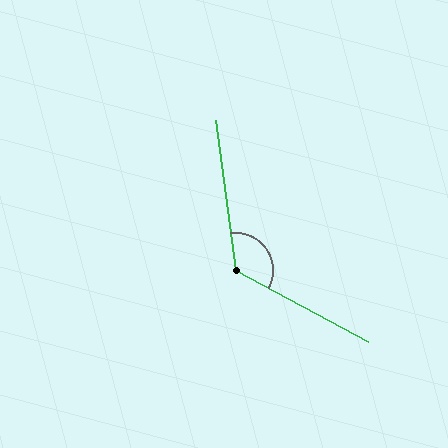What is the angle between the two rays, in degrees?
Approximately 126 degrees.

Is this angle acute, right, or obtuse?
It is obtuse.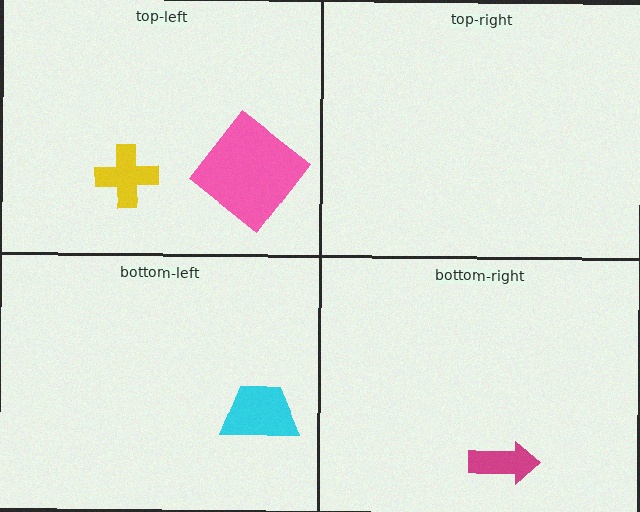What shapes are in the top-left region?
The yellow cross, the pink diamond.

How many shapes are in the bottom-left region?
1.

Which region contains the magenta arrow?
The bottom-right region.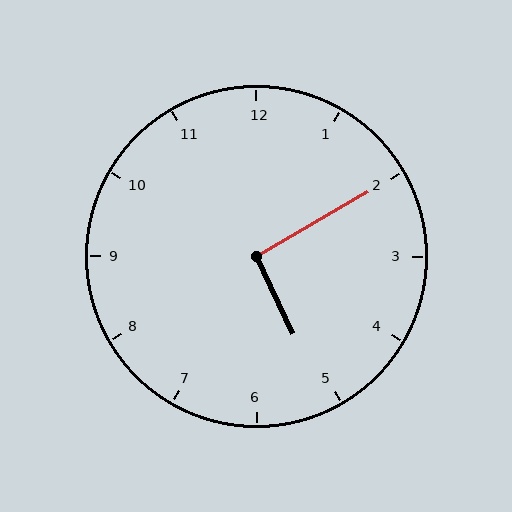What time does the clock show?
5:10.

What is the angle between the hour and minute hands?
Approximately 95 degrees.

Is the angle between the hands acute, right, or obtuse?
It is right.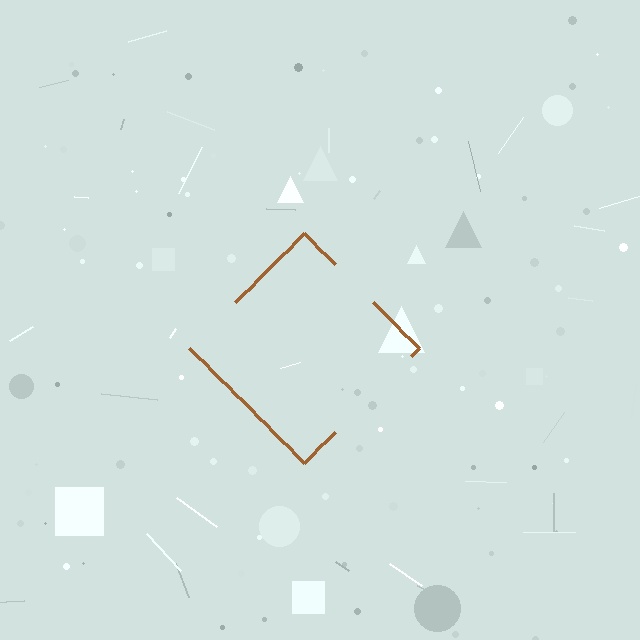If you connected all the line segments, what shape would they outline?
They would outline a diamond.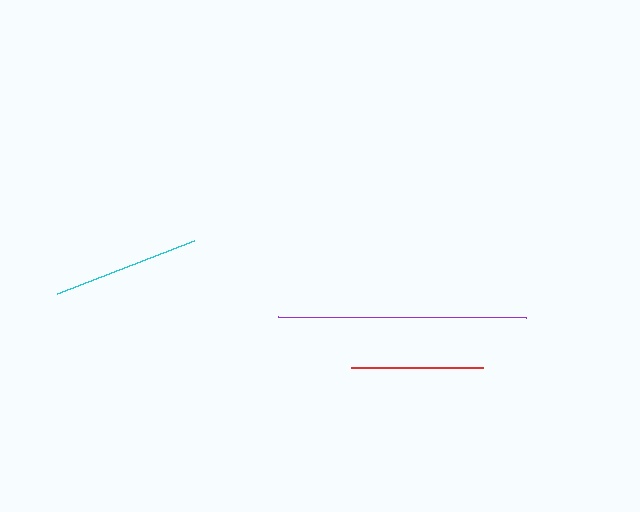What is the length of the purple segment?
The purple segment is approximately 248 pixels long.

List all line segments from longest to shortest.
From longest to shortest: purple, cyan, red.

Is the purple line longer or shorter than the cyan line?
The purple line is longer than the cyan line.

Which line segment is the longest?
The purple line is the longest at approximately 248 pixels.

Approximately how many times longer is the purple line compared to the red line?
The purple line is approximately 1.9 times the length of the red line.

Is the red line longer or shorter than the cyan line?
The cyan line is longer than the red line.